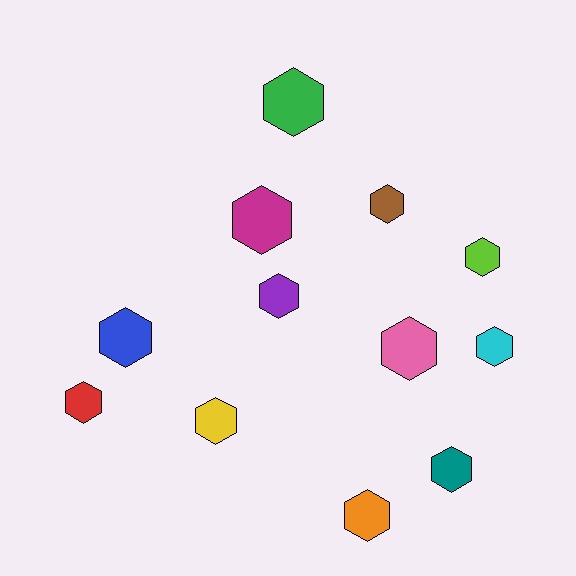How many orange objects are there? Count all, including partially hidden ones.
There is 1 orange object.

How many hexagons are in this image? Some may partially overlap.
There are 12 hexagons.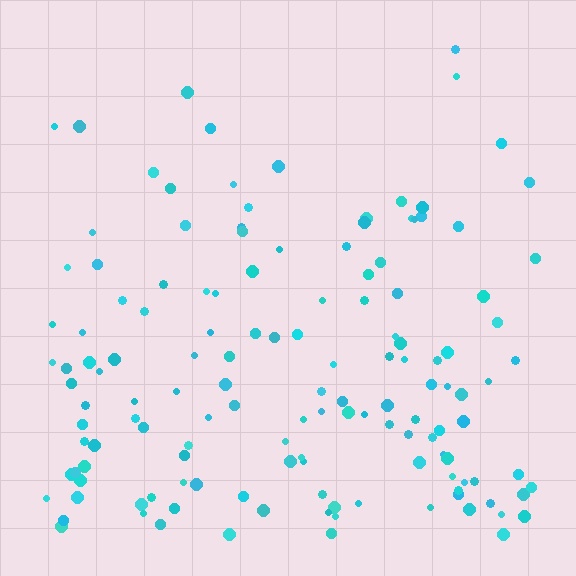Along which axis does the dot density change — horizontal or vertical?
Vertical.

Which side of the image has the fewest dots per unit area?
The top.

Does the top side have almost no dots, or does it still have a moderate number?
Still a moderate number, just noticeably fewer than the bottom.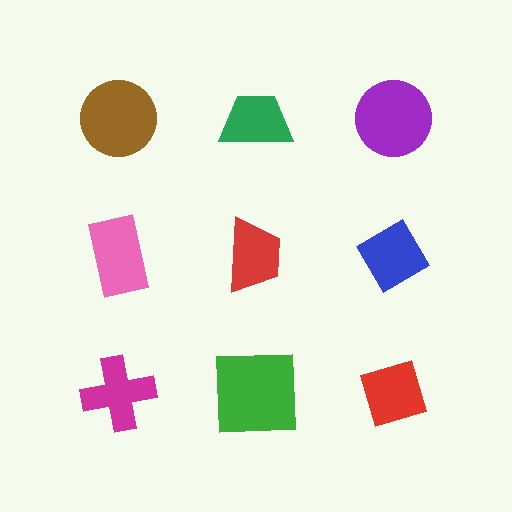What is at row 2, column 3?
A blue diamond.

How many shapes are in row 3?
3 shapes.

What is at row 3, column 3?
A red diamond.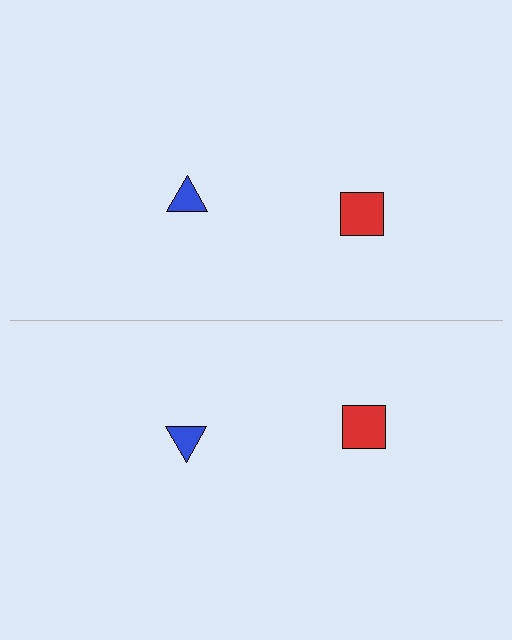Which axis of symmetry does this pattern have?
The pattern has a horizontal axis of symmetry running through the center of the image.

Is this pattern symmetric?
Yes, this pattern has bilateral (reflection) symmetry.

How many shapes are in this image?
There are 4 shapes in this image.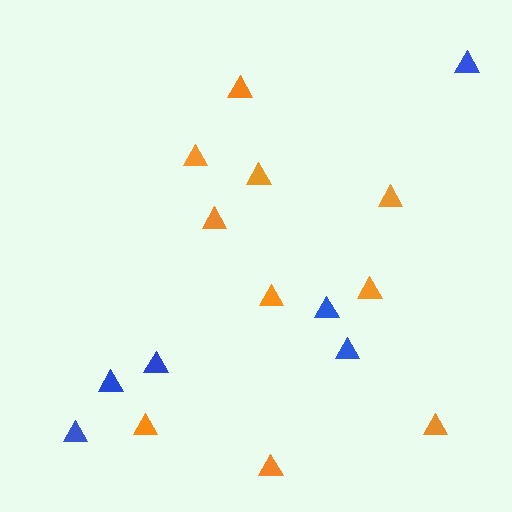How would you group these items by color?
There are 2 groups: one group of orange triangles (10) and one group of blue triangles (6).